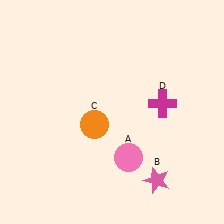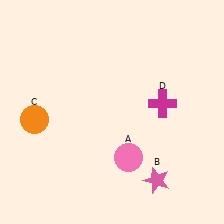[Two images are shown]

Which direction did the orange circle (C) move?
The orange circle (C) moved left.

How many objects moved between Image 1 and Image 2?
1 object moved between the two images.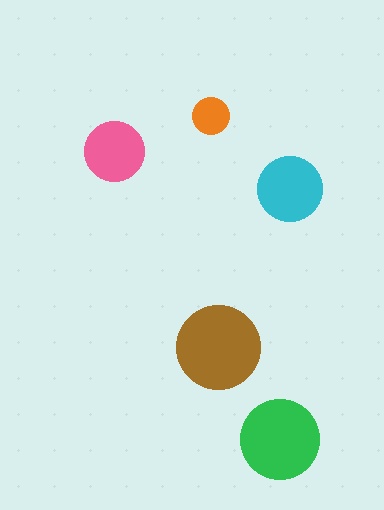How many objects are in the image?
There are 5 objects in the image.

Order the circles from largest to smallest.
the brown one, the green one, the cyan one, the pink one, the orange one.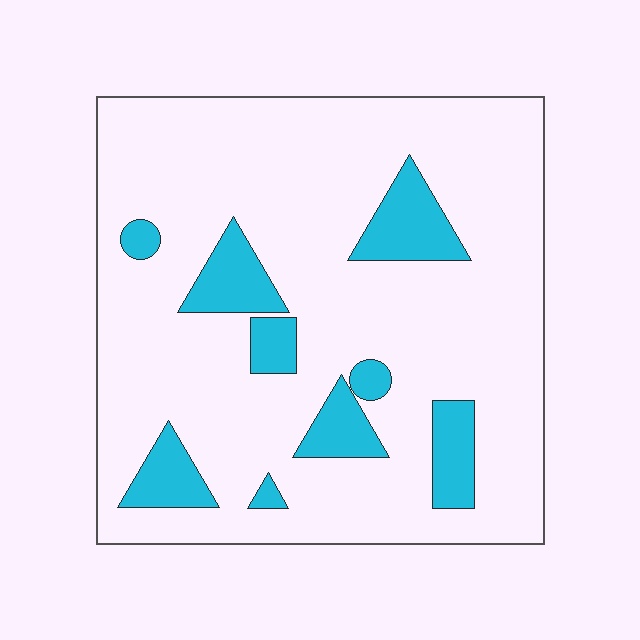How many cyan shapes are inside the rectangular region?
9.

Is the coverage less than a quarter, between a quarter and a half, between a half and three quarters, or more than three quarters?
Less than a quarter.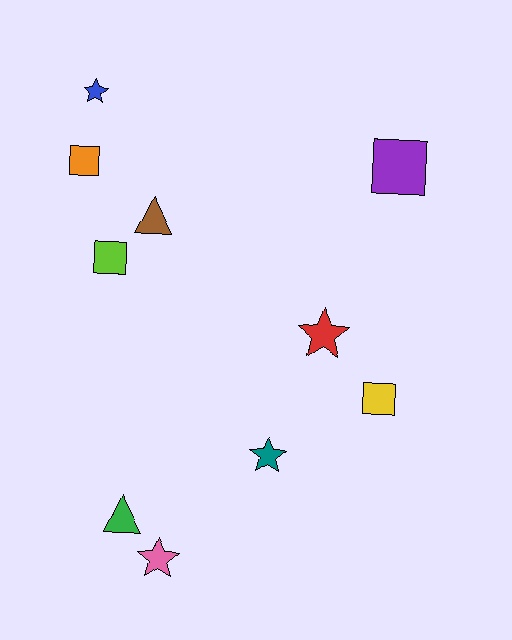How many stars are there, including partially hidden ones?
There are 4 stars.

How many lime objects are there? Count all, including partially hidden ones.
There is 1 lime object.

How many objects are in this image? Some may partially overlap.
There are 10 objects.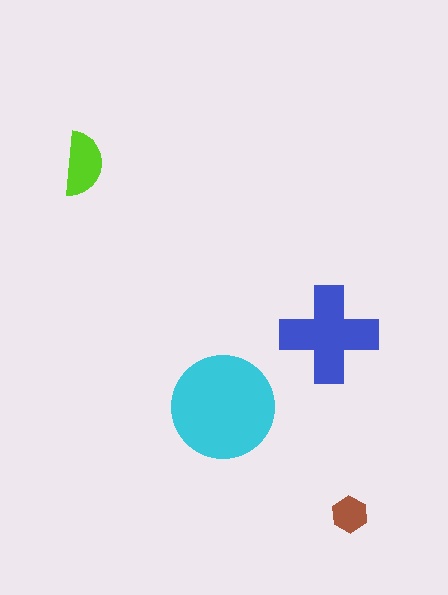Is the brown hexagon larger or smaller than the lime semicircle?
Smaller.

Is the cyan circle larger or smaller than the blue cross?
Larger.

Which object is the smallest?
The brown hexagon.